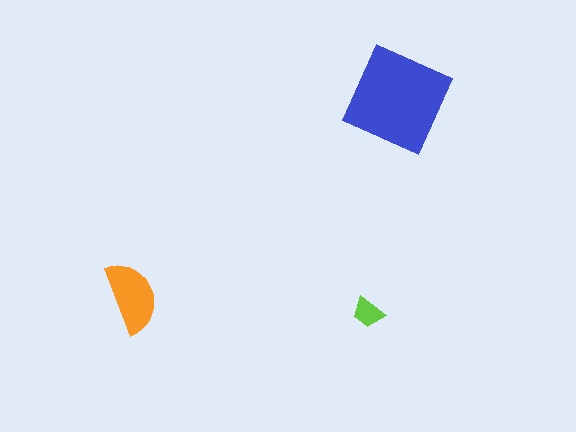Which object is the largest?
The blue diamond.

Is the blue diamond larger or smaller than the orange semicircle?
Larger.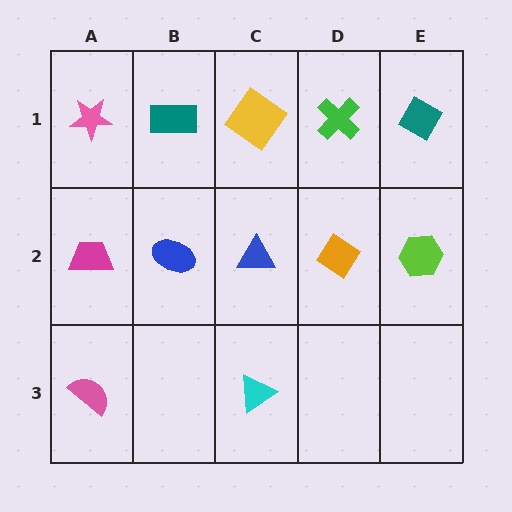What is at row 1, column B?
A teal rectangle.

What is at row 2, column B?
A blue ellipse.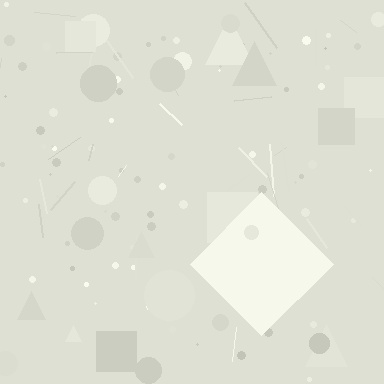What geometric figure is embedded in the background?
A diamond is embedded in the background.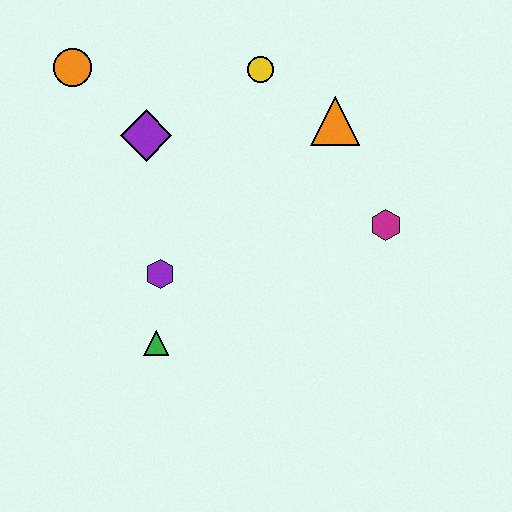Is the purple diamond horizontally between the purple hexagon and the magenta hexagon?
No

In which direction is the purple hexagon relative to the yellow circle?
The purple hexagon is below the yellow circle.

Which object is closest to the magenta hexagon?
The orange triangle is closest to the magenta hexagon.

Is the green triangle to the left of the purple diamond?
No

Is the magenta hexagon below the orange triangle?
Yes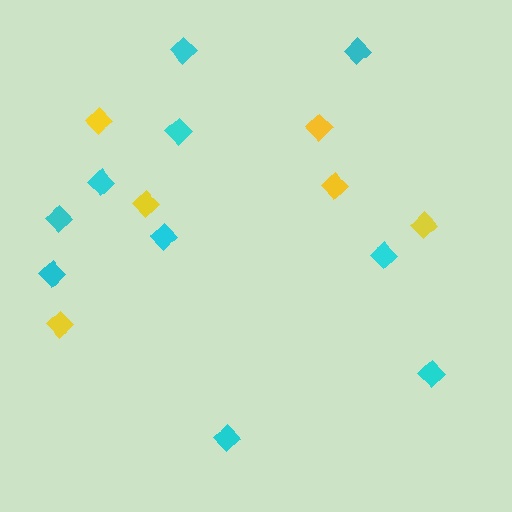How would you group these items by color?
There are 2 groups: one group of cyan diamonds (10) and one group of yellow diamonds (6).